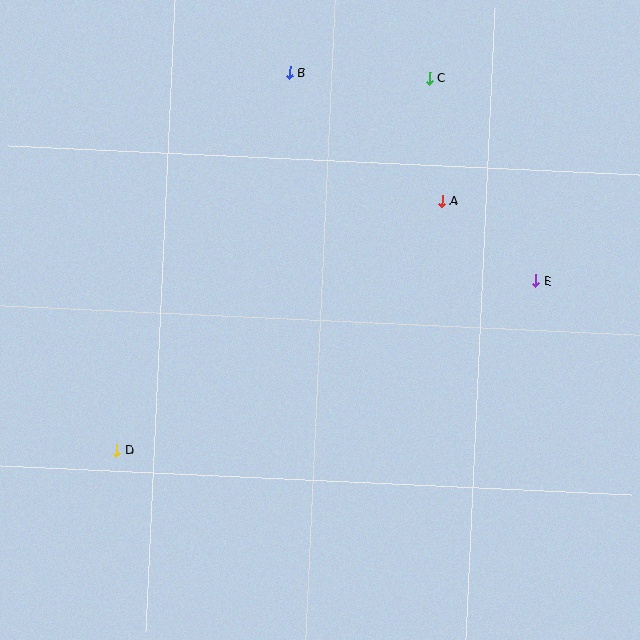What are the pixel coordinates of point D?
Point D is at (117, 450).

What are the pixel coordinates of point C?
Point C is at (429, 78).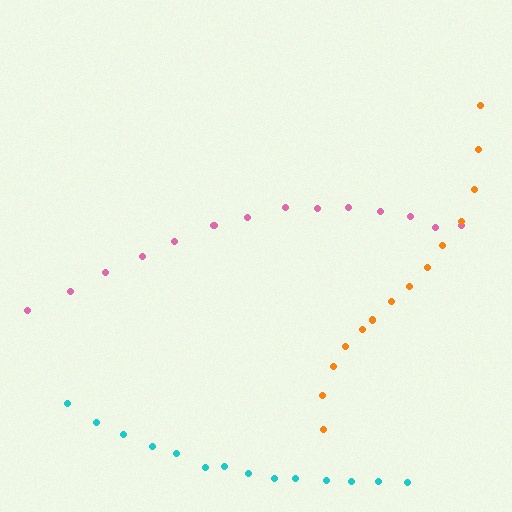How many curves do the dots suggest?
There are 3 distinct paths.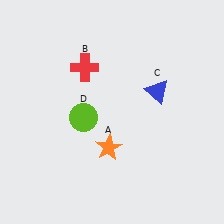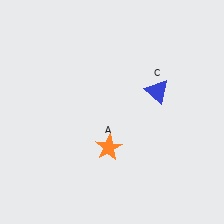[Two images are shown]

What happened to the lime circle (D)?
The lime circle (D) was removed in Image 2. It was in the bottom-left area of Image 1.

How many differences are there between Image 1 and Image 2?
There are 2 differences between the two images.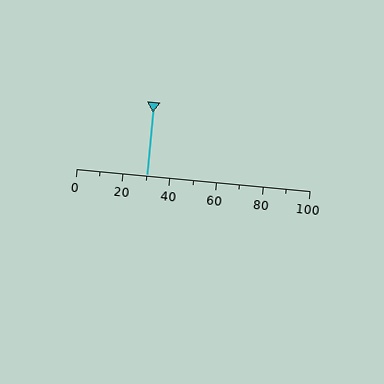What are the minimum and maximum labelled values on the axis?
The axis runs from 0 to 100.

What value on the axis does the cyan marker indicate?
The marker indicates approximately 30.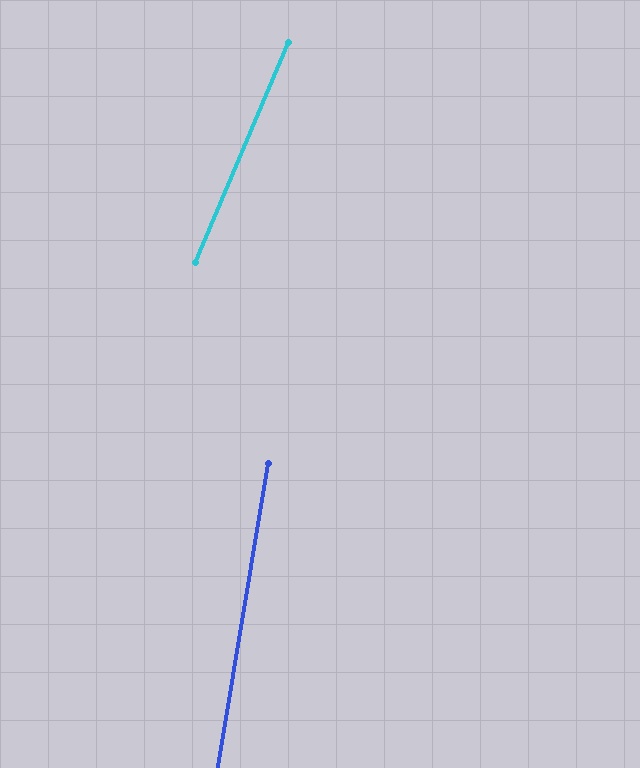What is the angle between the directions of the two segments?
Approximately 14 degrees.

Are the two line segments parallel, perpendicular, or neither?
Neither parallel nor perpendicular — they differ by about 14°.